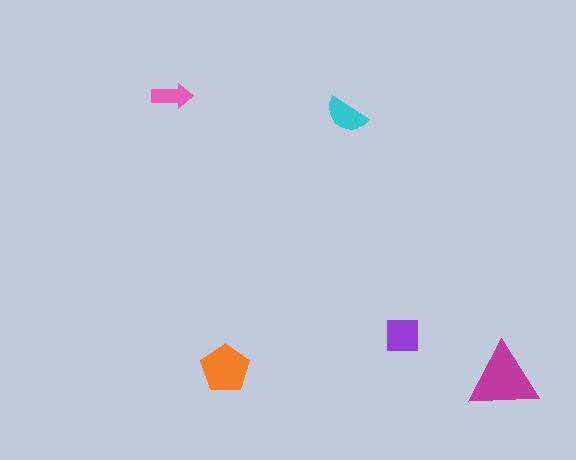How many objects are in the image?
There are 5 objects in the image.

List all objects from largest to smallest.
The magenta triangle, the orange pentagon, the purple square, the cyan semicircle, the pink arrow.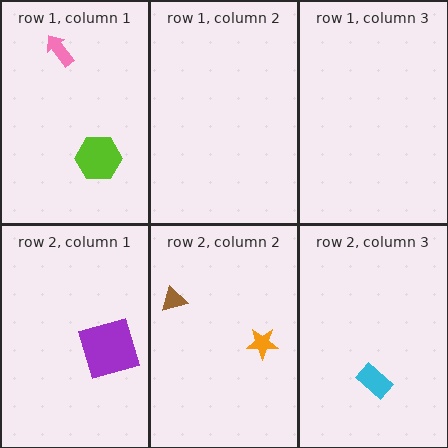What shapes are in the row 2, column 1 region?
The purple square.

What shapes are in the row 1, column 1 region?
The lime hexagon, the pink arrow.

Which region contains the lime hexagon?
The row 1, column 1 region.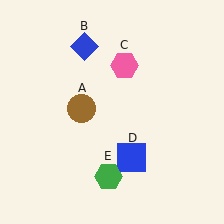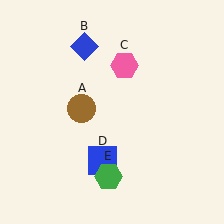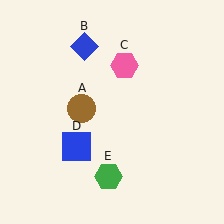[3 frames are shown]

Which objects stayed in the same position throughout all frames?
Brown circle (object A) and blue diamond (object B) and pink hexagon (object C) and green hexagon (object E) remained stationary.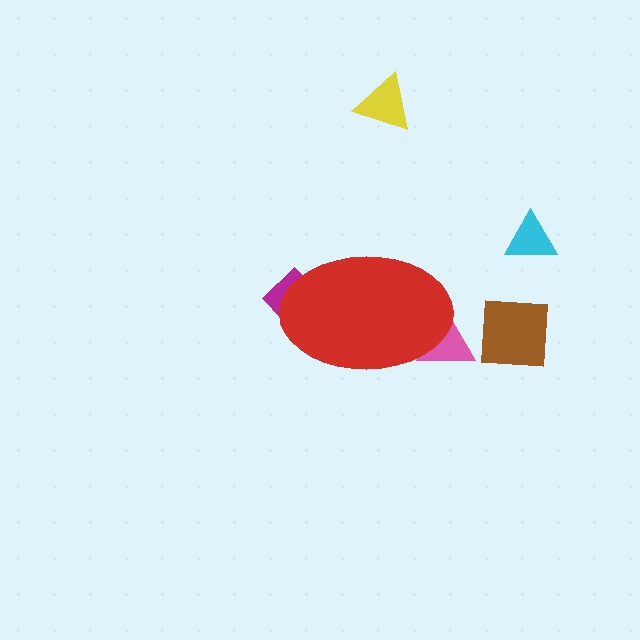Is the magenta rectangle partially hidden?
Yes, the magenta rectangle is partially hidden behind the red ellipse.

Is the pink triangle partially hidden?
Yes, the pink triangle is partially hidden behind the red ellipse.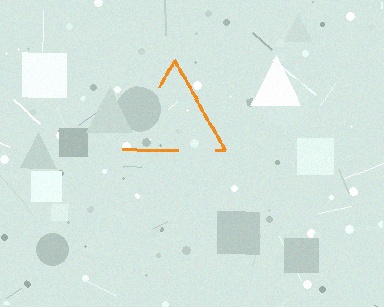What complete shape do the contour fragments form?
The contour fragments form a triangle.